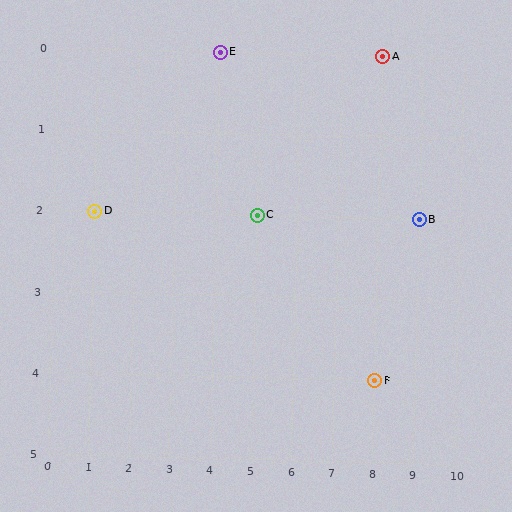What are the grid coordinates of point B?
Point B is at grid coordinates (9, 2).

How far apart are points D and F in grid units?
Points D and F are 7 columns and 2 rows apart (about 7.3 grid units diagonally).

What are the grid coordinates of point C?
Point C is at grid coordinates (5, 2).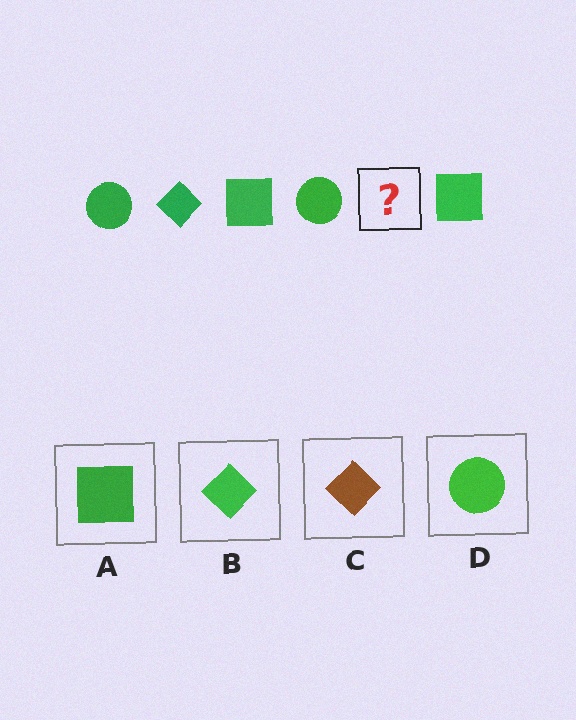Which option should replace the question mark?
Option B.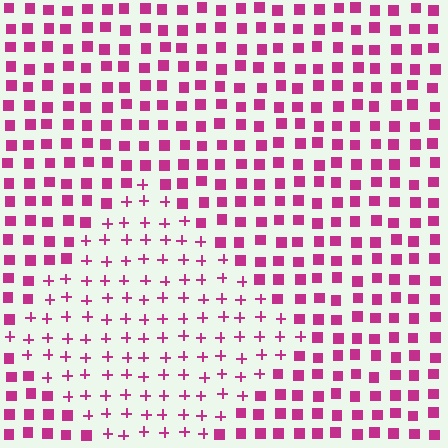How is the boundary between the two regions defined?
The boundary is defined by a change in element shape: plus signs inside vs. squares outside. All elements share the same color and spacing.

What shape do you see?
I see a diamond.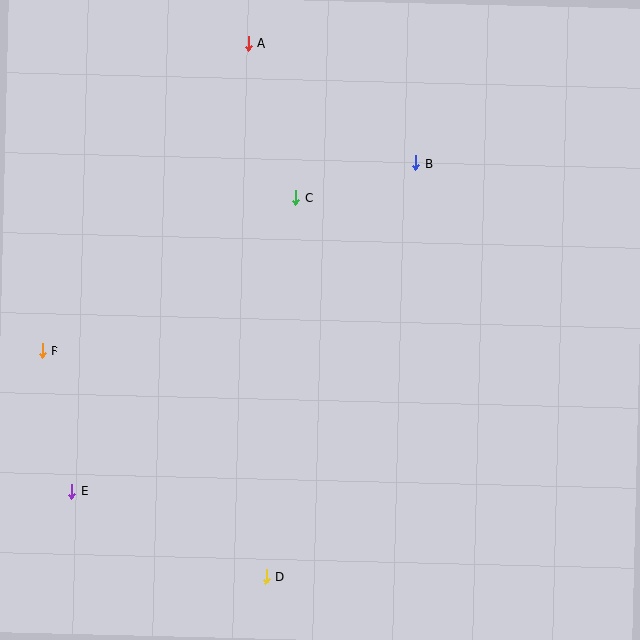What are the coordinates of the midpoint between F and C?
The midpoint between F and C is at (169, 274).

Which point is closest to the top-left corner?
Point A is closest to the top-left corner.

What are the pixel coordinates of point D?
Point D is at (266, 576).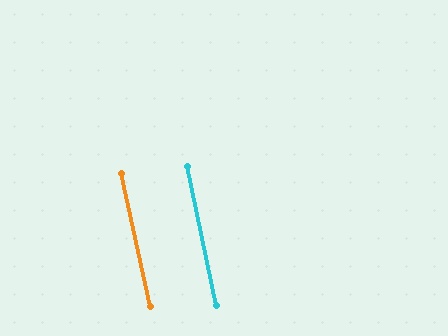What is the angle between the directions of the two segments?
Approximately 1 degree.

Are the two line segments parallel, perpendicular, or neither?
Parallel — their directions differ by only 0.7°.